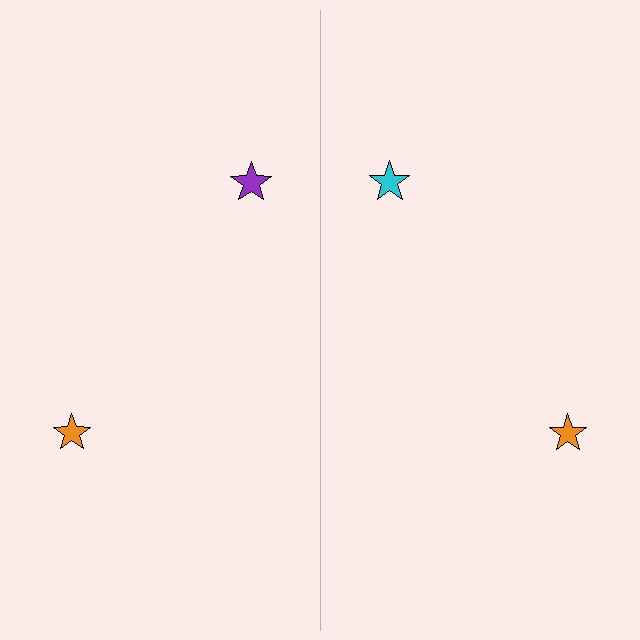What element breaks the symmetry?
The cyan star on the right side breaks the symmetry — its mirror counterpart is purple.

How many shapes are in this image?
There are 4 shapes in this image.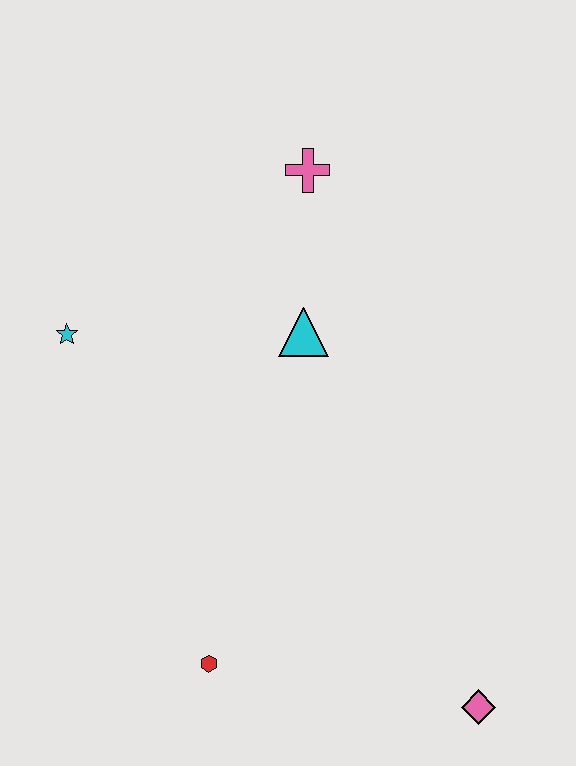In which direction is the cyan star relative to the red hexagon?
The cyan star is above the red hexagon.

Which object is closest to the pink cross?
The cyan triangle is closest to the pink cross.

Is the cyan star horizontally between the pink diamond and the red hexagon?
No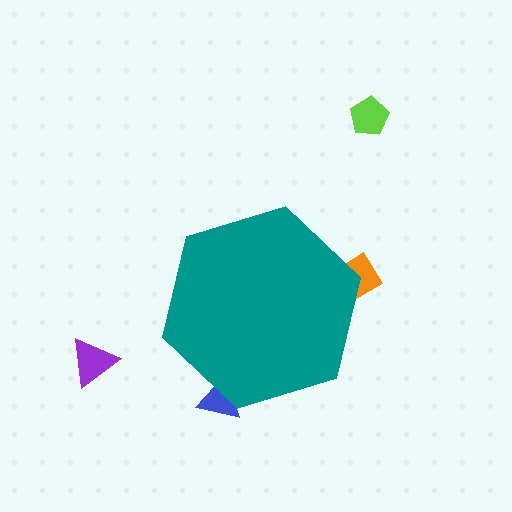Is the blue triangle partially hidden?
Yes, the blue triangle is partially hidden behind the teal hexagon.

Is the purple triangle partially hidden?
No, the purple triangle is fully visible.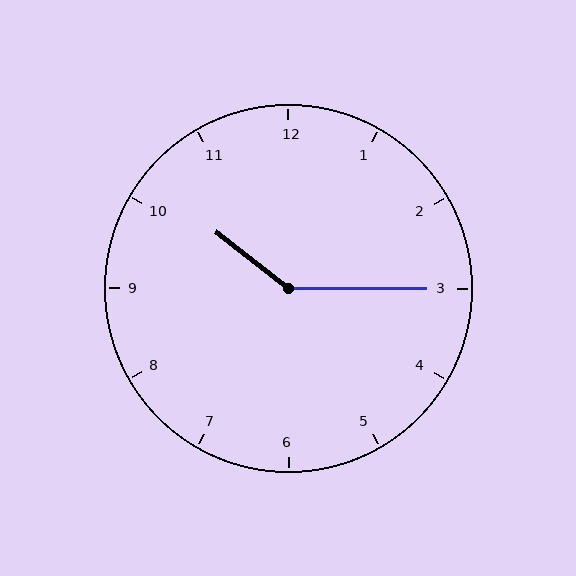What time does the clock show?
10:15.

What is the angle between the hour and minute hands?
Approximately 142 degrees.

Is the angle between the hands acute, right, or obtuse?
It is obtuse.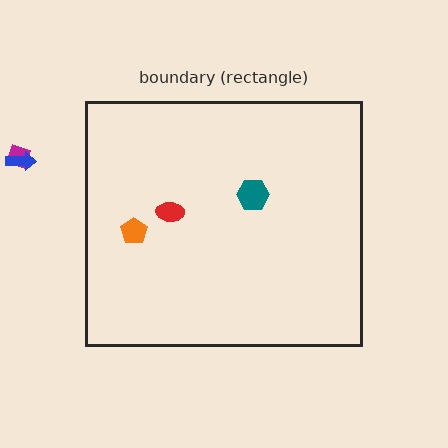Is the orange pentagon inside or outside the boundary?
Inside.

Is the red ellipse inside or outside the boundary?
Inside.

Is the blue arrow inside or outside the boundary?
Outside.